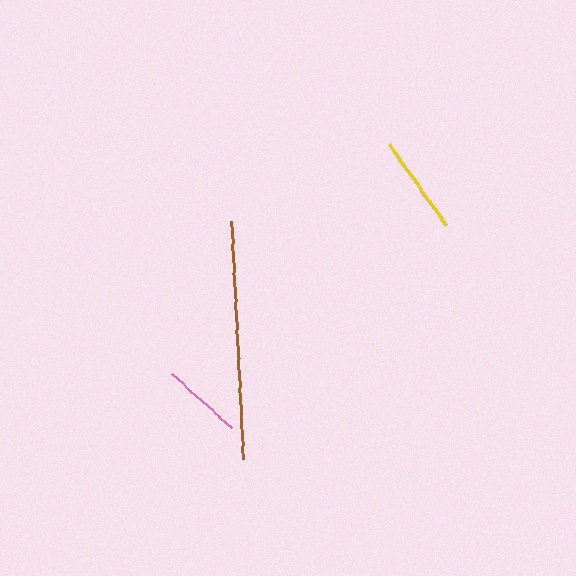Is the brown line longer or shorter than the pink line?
The brown line is longer than the pink line.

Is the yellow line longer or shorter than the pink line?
The yellow line is longer than the pink line.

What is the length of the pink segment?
The pink segment is approximately 82 pixels long.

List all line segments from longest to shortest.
From longest to shortest: brown, yellow, pink.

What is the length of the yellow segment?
The yellow segment is approximately 99 pixels long.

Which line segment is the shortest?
The pink line is the shortest at approximately 82 pixels.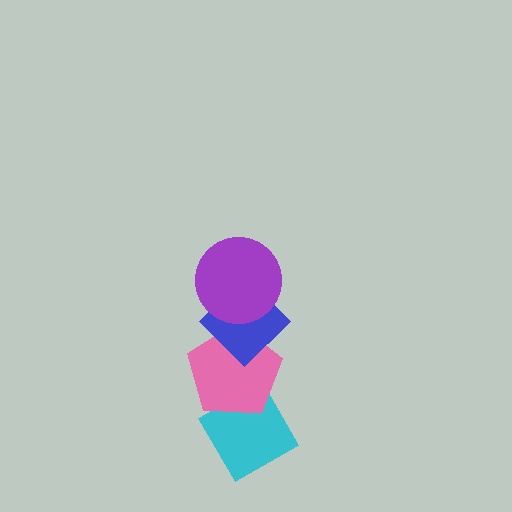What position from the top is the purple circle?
The purple circle is 1st from the top.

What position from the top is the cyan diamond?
The cyan diamond is 4th from the top.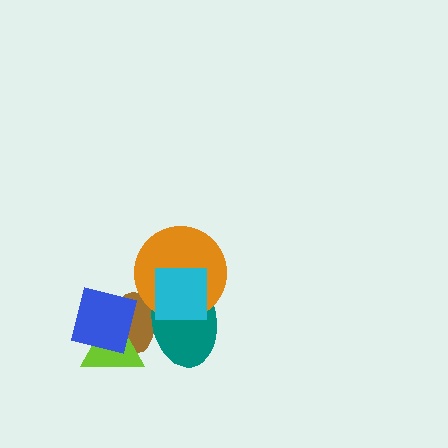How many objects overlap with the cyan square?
2 objects overlap with the cyan square.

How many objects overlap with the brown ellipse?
4 objects overlap with the brown ellipse.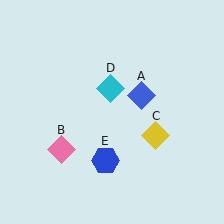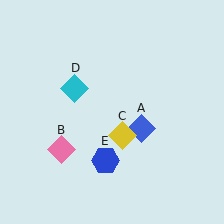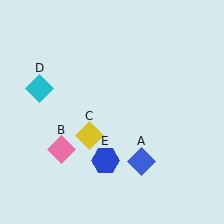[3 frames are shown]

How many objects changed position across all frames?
3 objects changed position: blue diamond (object A), yellow diamond (object C), cyan diamond (object D).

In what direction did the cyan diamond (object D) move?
The cyan diamond (object D) moved left.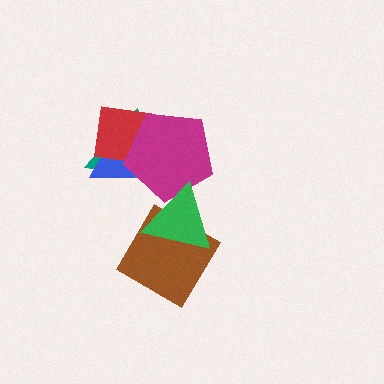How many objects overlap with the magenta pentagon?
4 objects overlap with the magenta pentagon.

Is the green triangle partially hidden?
No, no other shape covers it.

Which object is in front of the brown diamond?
The green triangle is in front of the brown diamond.